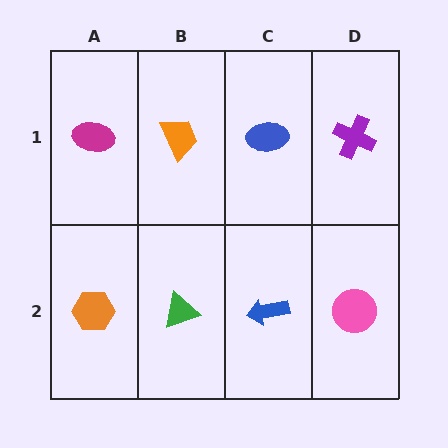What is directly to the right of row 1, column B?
A blue ellipse.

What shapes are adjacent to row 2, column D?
A purple cross (row 1, column D), a blue arrow (row 2, column C).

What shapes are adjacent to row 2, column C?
A blue ellipse (row 1, column C), a green triangle (row 2, column B), a pink circle (row 2, column D).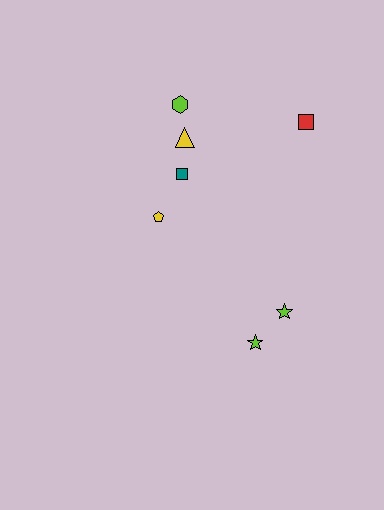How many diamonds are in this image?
There are no diamonds.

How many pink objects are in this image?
There are no pink objects.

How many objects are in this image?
There are 7 objects.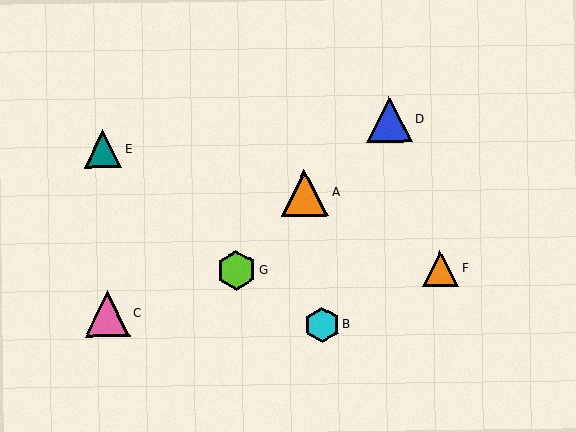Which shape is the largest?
The orange triangle (labeled A) is the largest.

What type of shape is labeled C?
Shape C is a pink triangle.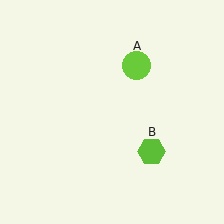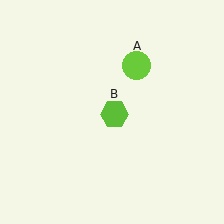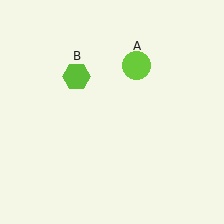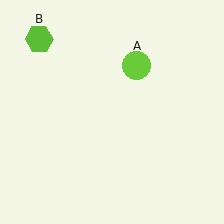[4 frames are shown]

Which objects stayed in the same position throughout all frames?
Lime circle (object A) remained stationary.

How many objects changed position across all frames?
1 object changed position: lime hexagon (object B).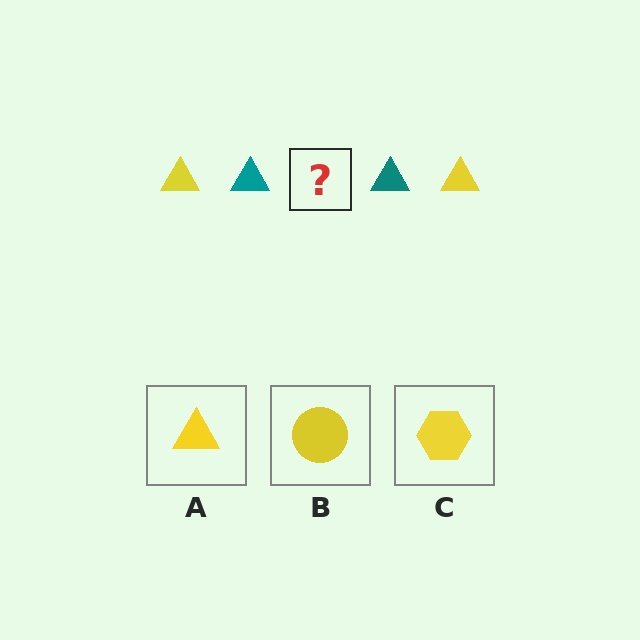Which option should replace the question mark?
Option A.